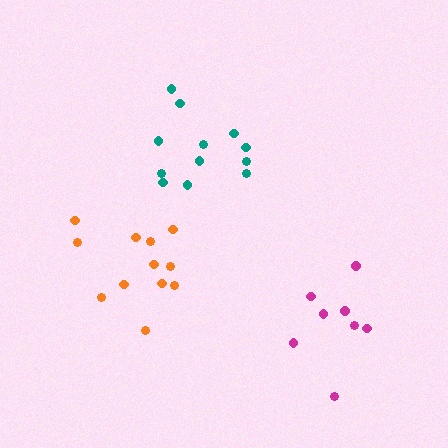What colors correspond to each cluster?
The clusters are colored: magenta, teal, orange.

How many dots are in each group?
Group 1: 8 dots, Group 2: 12 dots, Group 3: 12 dots (32 total).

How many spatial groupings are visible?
There are 3 spatial groupings.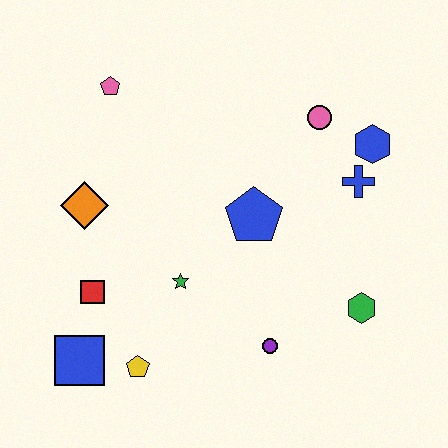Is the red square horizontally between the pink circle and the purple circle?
No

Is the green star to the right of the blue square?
Yes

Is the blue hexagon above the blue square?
Yes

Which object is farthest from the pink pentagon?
The green hexagon is farthest from the pink pentagon.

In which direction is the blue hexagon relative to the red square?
The blue hexagon is to the right of the red square.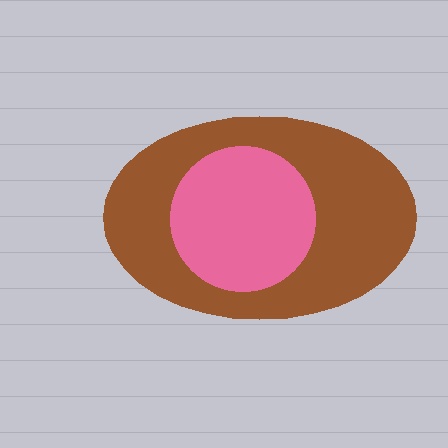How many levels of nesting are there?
2.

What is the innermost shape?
The pink circle.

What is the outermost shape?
The brown ellipse.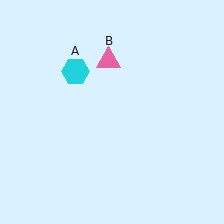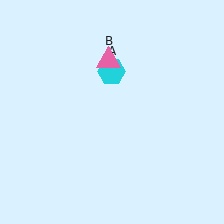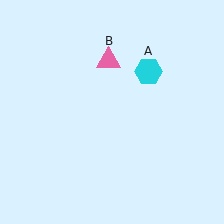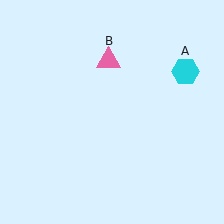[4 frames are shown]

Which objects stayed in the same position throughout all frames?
Pink triangle (object B) remained stationary.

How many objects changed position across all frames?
1 object changed position: cyan hexagon (object A).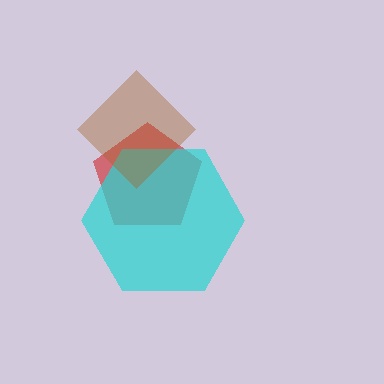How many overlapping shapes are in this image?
There are 3 overlapping shapes in the image.